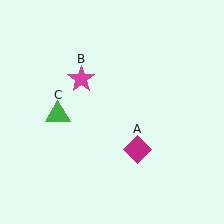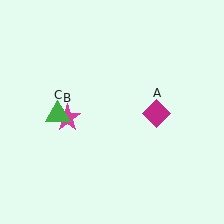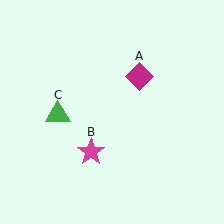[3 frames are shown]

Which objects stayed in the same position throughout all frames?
Green triangle (object C) remained stationary.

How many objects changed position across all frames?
2 objects changed position: magenta diamond (object A), magenta star (object B).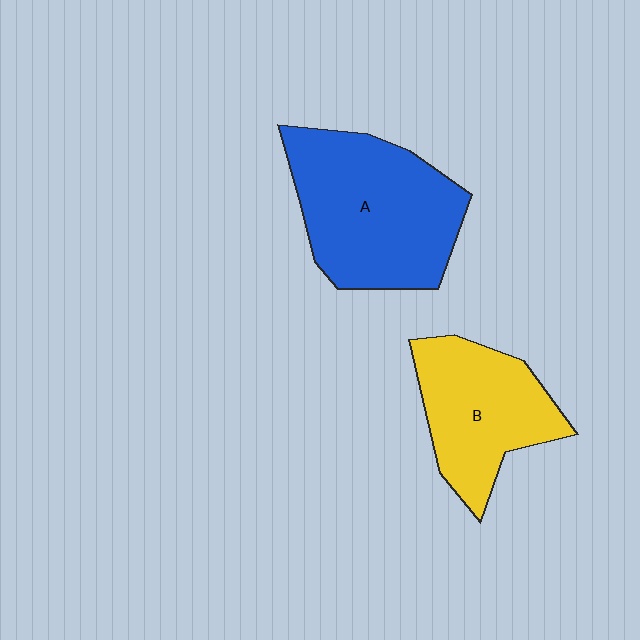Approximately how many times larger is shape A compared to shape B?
Approximately 1.4 times.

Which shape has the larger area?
Shape A (blue).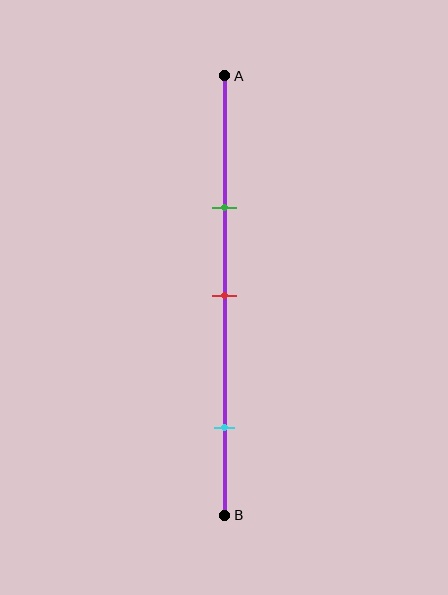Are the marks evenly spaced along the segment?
No, the marks are not evenly spaced.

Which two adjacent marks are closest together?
The green and red marks are the closest adjacent pair.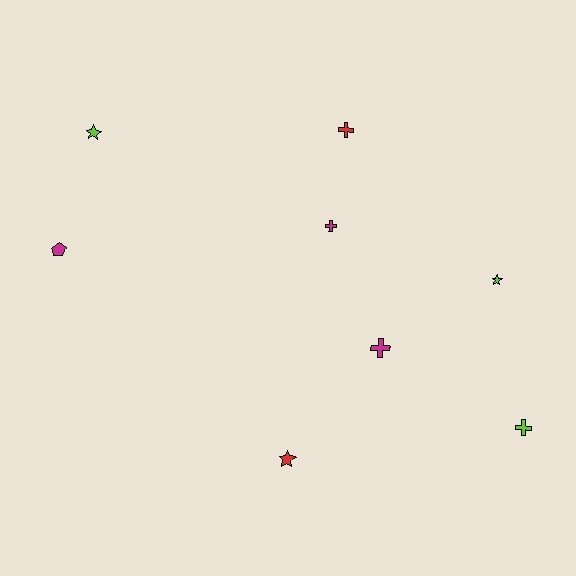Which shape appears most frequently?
Cross, with 4 objects.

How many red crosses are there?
There is 1 red cross.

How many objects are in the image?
There are 8 objects.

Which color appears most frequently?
Magenta, with 3 objects.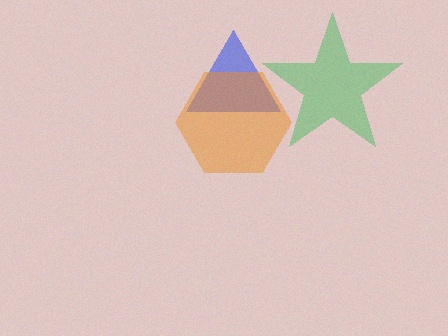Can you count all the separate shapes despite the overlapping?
Yes, there are 3 separate shapes.